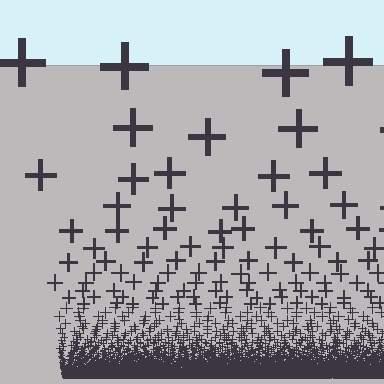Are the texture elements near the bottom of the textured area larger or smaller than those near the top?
Smaller. The gradient is inverted — elements near the bottom are smaller and denser.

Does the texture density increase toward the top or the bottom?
Density increases toward the bottom.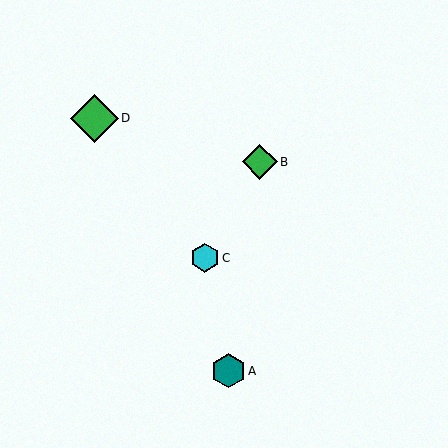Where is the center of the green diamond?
The center of the green diamond is at (94, 118).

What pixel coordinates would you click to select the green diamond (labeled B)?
Click at (260, 162) to select the green diamond B.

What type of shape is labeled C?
Shape C is a cyan hexagon.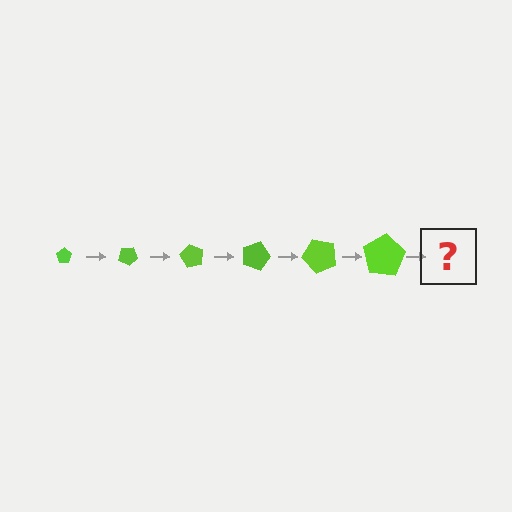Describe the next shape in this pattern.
It should be a pentagon, larger than the previous one and rotated 180 degrees from the start.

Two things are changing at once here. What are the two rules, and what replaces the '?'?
The two rules are that the pentagon grows larger each step and it rotates 30 degrees each step. The '?' should be a pentagon, larger than the previous one and rotated 180 degrees from the start.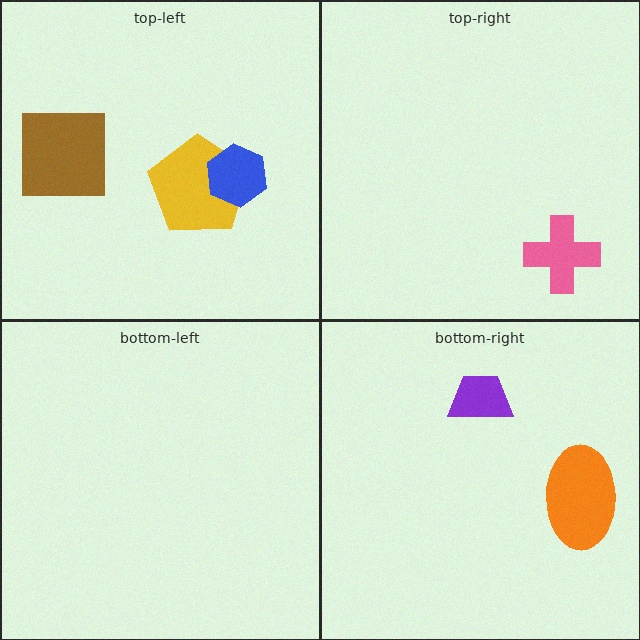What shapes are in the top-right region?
The pink cross.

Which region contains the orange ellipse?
The bottom-right region.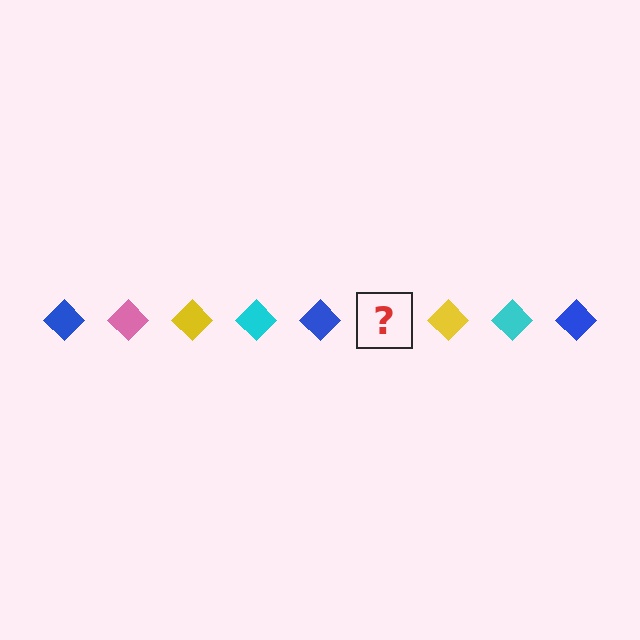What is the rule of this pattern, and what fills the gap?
The rule is that the pattern cycles through blue, pink, yellow, cyan diamonds. The gap should be filled with a pink diamond.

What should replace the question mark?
The question mark should be replaced with a pink diamond.